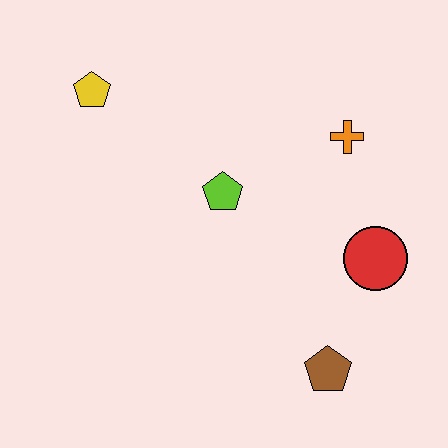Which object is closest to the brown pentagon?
The red circle is closest to the brown pentagon.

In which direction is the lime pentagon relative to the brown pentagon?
The lime pentagon is above the brown pentagon.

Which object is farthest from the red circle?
The yellow pentagon is farthest from the red circle.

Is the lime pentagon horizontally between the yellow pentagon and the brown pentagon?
Yes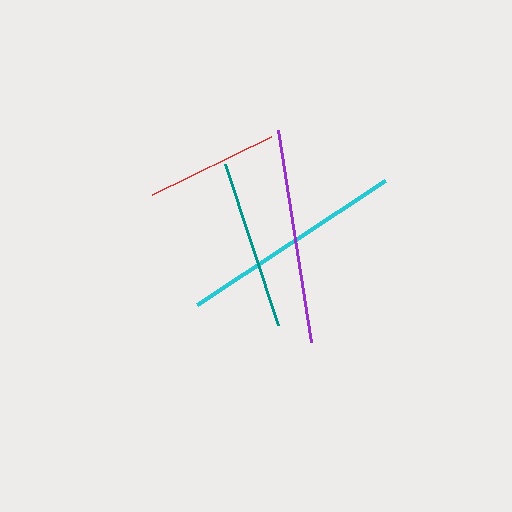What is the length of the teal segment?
The teal segment is approximately 169 pixels long.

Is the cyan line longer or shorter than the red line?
The cyan line is longer than the red line.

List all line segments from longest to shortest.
From longest to shortest: cyan, purple, teal, red.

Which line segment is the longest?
The cyan line is the longest at approximately 226 pixels.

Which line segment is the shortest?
The red line is the shortest at approximately 133 pixels.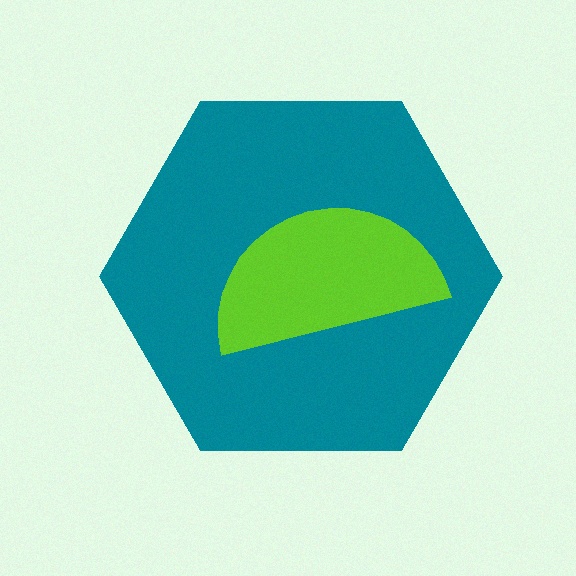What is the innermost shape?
The lime semicircle.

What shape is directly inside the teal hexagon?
The lime semicircle.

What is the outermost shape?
The teal hexagon.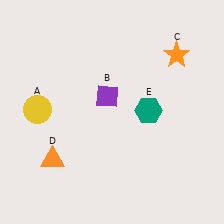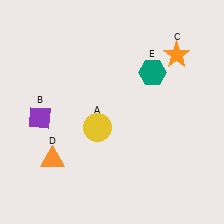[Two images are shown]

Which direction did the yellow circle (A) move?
The yellow circle (A) moved right.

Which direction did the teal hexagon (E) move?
The teal hexagon (E) moved up.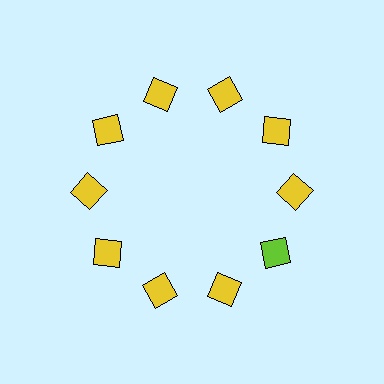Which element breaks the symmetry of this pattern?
The lime square at roughly the 4 o'clock position breaks the symmetry. All other shapes are yellow squares.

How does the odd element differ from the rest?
It has a different color: lime instead of yellow.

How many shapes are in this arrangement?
There are 10 shapes arranged in a ring pattern.